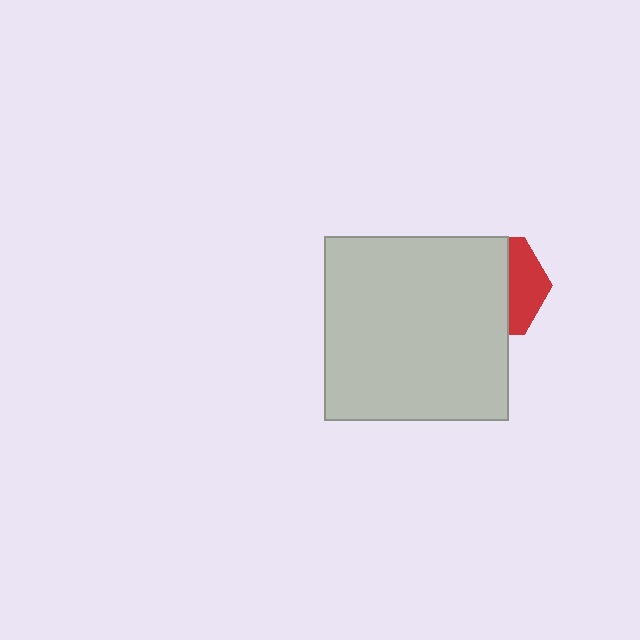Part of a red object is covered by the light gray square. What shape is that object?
It is a hexagon.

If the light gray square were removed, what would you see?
You would see the complete red hexagon.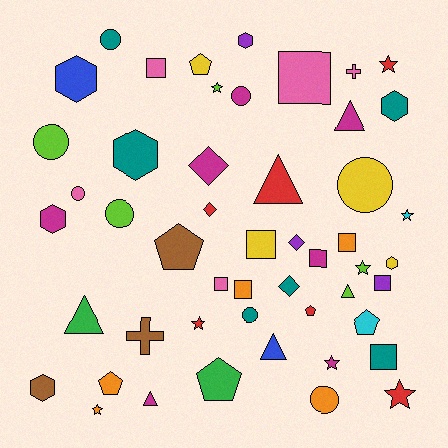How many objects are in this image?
There are 50 objects.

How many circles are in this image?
There are 8 circles.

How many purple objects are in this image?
There are 3 purple objects.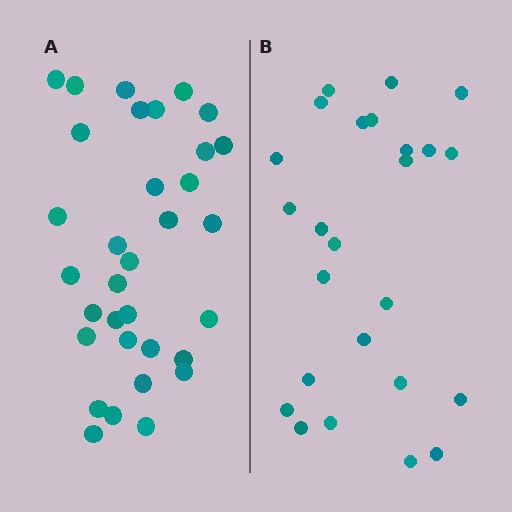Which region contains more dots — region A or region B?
Region A (the left region) has more dots.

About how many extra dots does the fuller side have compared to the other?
Region A has roughly 8 or so more dots than region B.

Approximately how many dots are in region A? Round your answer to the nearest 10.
About 30 dots. (The exact count is 33, which rounds to 30.)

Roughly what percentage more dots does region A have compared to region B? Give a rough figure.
About 30% more.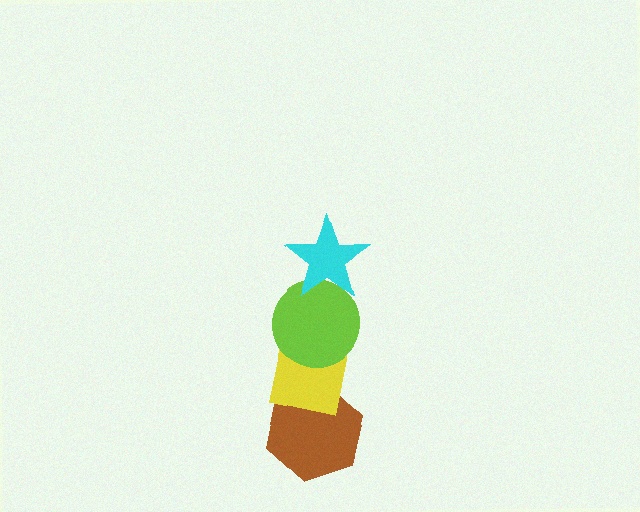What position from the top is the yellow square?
The yellow square is 3rd from the top.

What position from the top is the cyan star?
The cyan star is 1st from the top.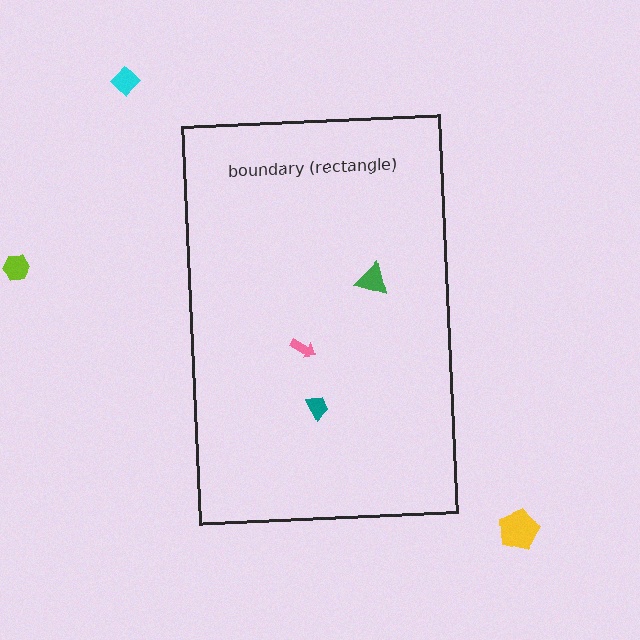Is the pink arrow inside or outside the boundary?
Inside.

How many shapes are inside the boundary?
3 inside, 3 outside.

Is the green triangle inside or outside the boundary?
Inside.